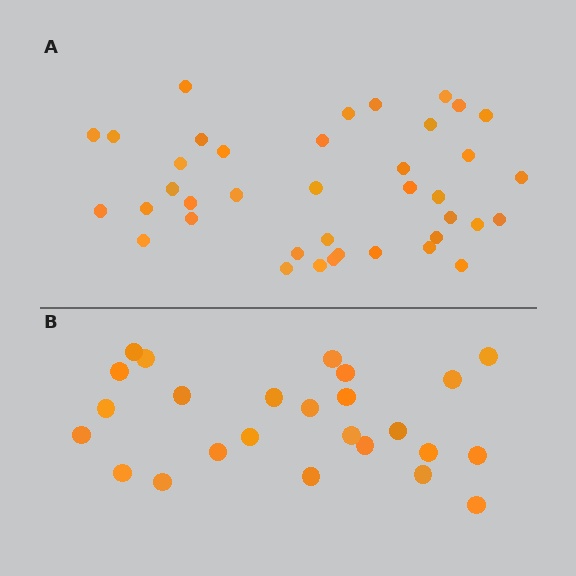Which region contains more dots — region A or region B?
Region A (the top region) has more dots.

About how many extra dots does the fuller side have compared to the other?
Region A has approximately 15 more dots than region B.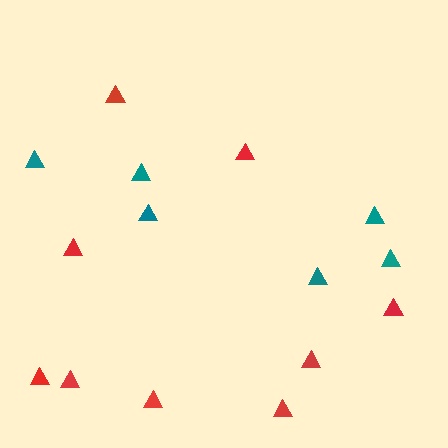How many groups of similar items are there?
There are 2 groups: one group of red triangles (9) and one group of teal triangles (6).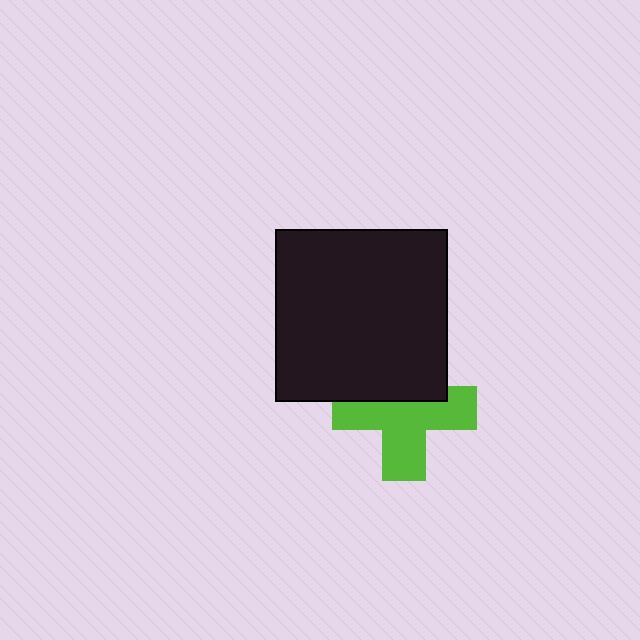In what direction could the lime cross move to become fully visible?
The lime cross could move down. That would shift it out from behind the black square entirely.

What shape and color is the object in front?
The object in front is a black square.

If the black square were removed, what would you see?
You would see the complete lime cross.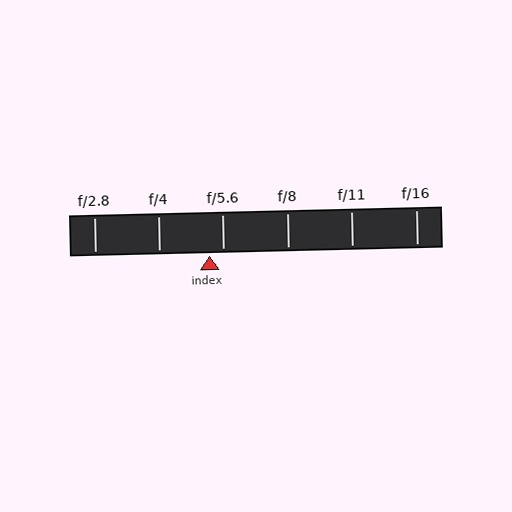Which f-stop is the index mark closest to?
The index mark is closest to f/5.6.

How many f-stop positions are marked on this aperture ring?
There are 6 f-stop positions marked.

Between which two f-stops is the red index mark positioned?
The index mark is between f/4 and f/5.6.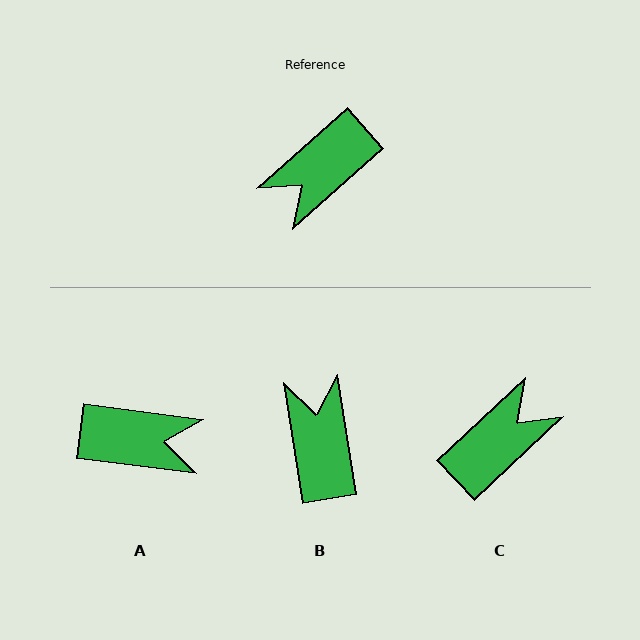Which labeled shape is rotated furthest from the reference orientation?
C, about 178 degrees away.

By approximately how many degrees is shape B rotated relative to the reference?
Approximately 123 degrees clockwise.